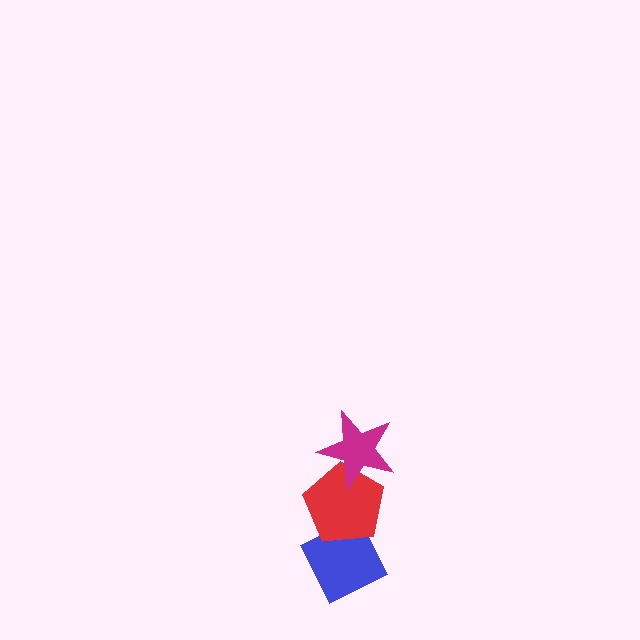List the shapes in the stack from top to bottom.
From top to bottom: the magenta star, the red pentagon, the blue diamond.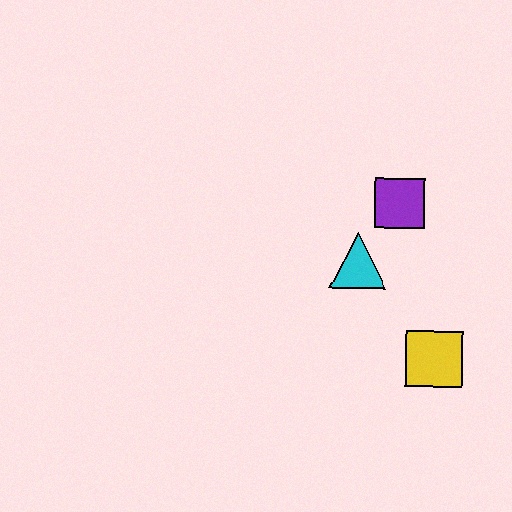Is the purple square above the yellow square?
Yes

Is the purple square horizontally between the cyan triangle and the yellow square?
Yes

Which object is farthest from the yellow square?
The purple square is farthest from the yellow square.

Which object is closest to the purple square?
The cyan triangle is closest to the purple square.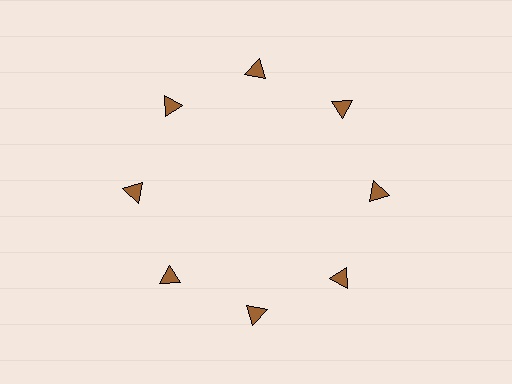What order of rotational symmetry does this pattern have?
This pattern has 8-fold rotational symmetry.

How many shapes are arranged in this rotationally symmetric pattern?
There are 8 shapes, arranged in 8 groups of 1.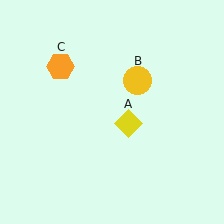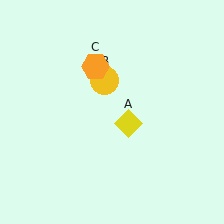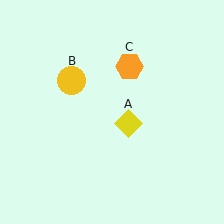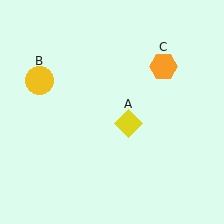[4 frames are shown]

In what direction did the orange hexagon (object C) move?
The orange hexagon (object C) moved right.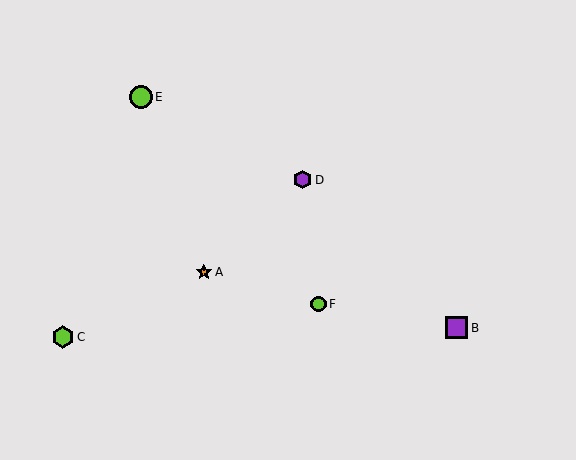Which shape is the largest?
The lime hexagon (labeled C) is the largest.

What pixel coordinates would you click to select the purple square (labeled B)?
Click at (457, 328) to select the purple square B.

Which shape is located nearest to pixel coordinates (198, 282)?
The orange star (labeled A) at (204, 272) is nearest to that location.